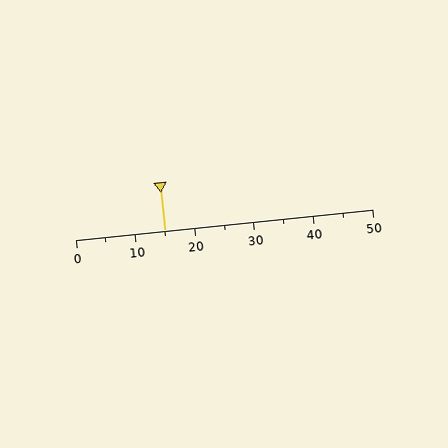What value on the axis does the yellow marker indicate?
The marker indicates approximately 15.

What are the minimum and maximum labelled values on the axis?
The axis runs from 0 to 50.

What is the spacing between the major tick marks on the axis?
The major ticks are spaced 10 apart.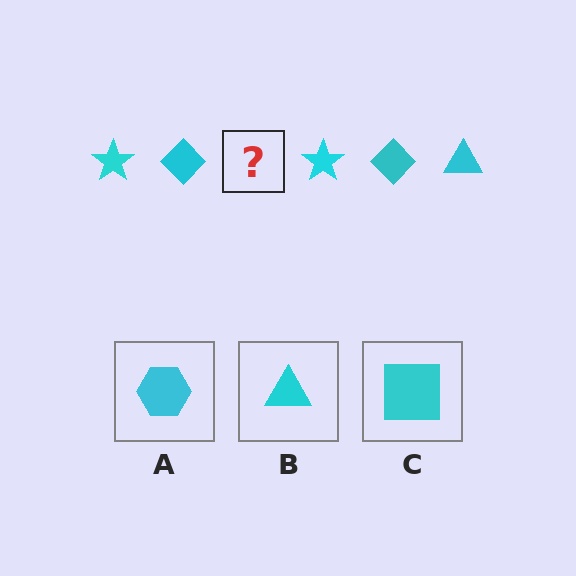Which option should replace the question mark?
Option B.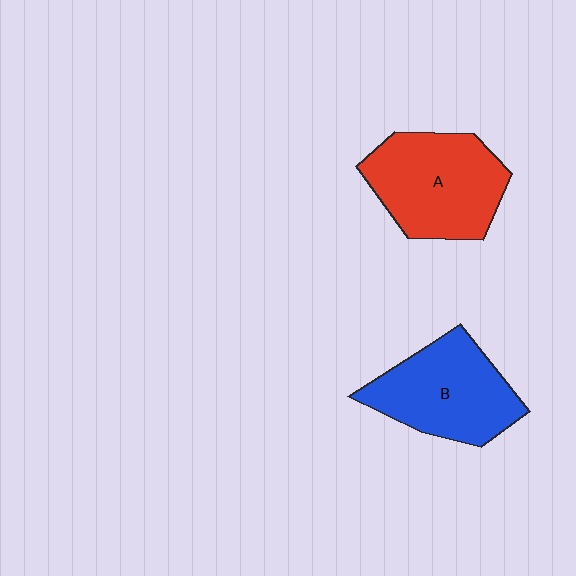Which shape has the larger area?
Shape A (red).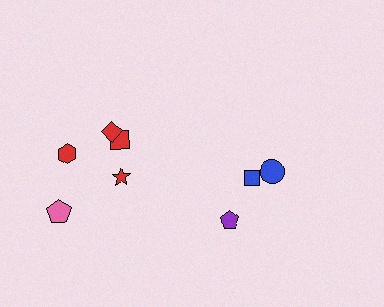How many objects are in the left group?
There are 5 objects.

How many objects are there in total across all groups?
There are 8 objects.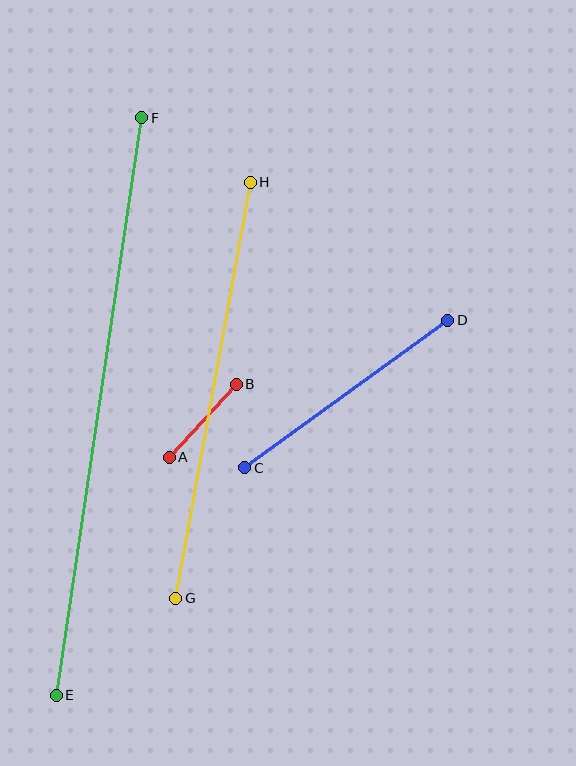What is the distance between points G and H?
The distance is approximately 422 pixels.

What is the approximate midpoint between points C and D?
The midpoint is at approximately (346, 394) pixels.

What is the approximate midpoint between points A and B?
The midpoint is at approximately (203, 421) pixels.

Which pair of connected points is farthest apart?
Points E and F are farthest apart.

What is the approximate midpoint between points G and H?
The midpoint is at approximately (213, 390) pixels.